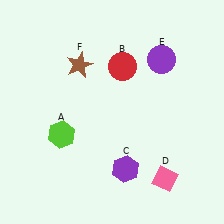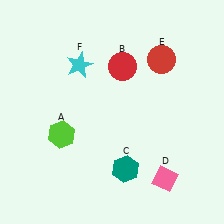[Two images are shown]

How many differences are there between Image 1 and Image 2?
There are 3 differences between the two images.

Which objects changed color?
C changed from purple to teal. E changed from purple to red. F changed from brown to cyan.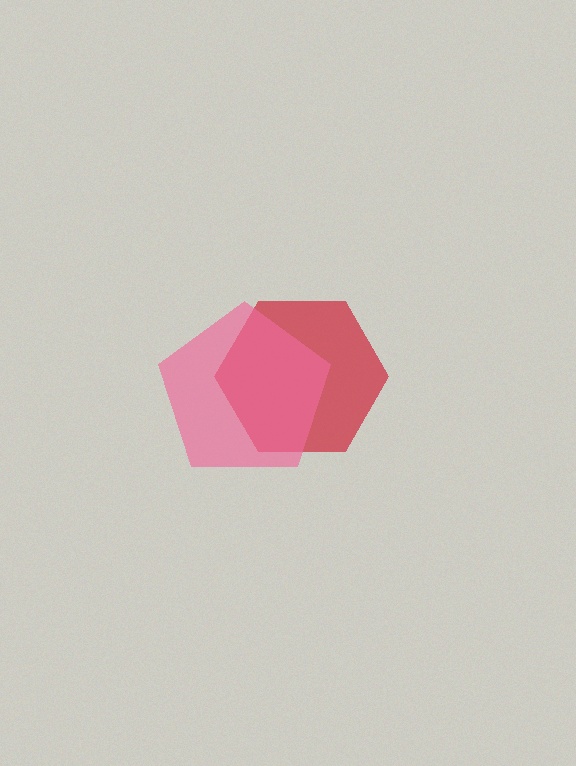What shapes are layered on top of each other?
The layered shapes are: a red hexagon, a pink pentagon.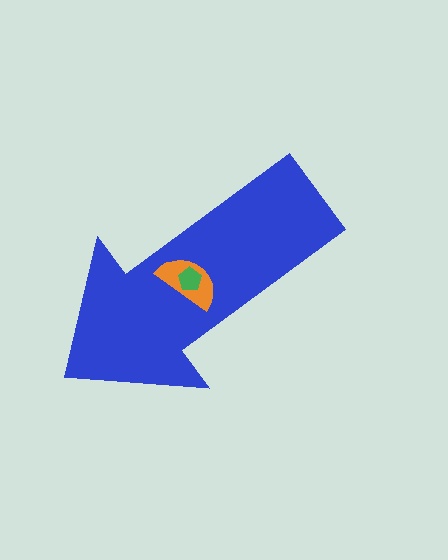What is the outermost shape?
The blue arrow.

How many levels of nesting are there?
3.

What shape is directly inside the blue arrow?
The orange semicircle.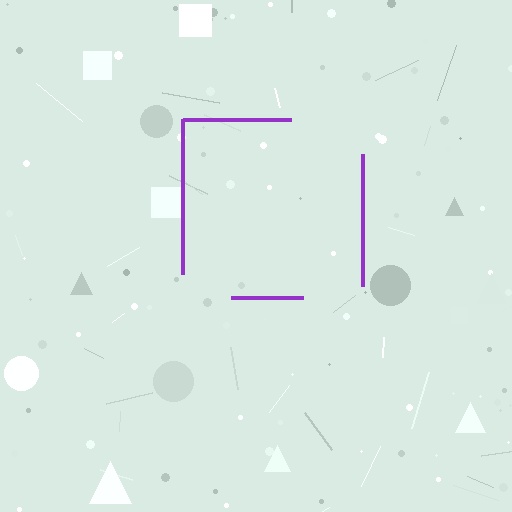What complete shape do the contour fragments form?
The contour fragments form a square.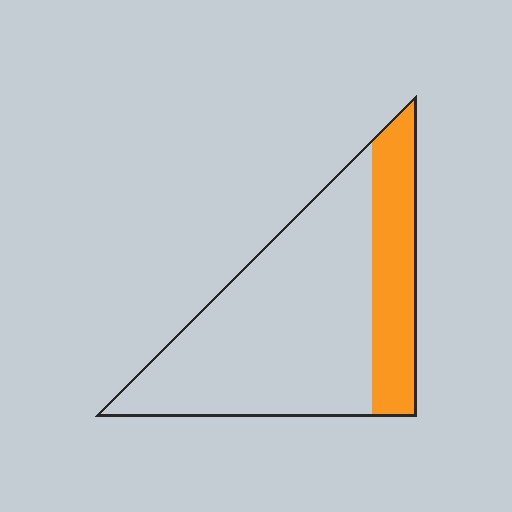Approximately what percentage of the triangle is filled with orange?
Approximately 25%.